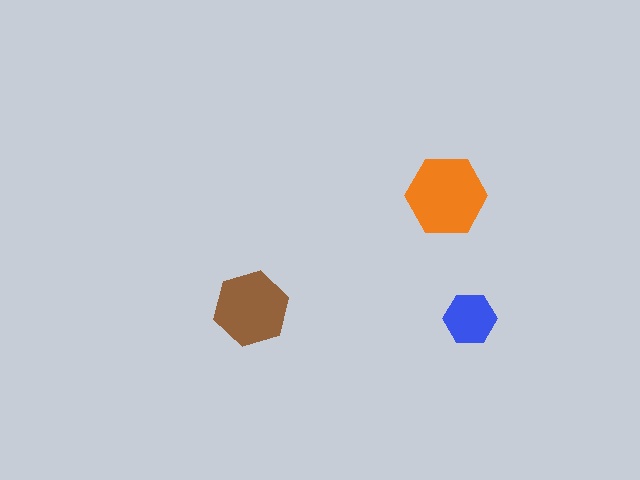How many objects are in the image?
There are 3 objects in the image.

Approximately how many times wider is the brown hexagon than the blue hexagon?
About 1.5 times wider.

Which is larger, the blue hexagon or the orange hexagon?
The orange one.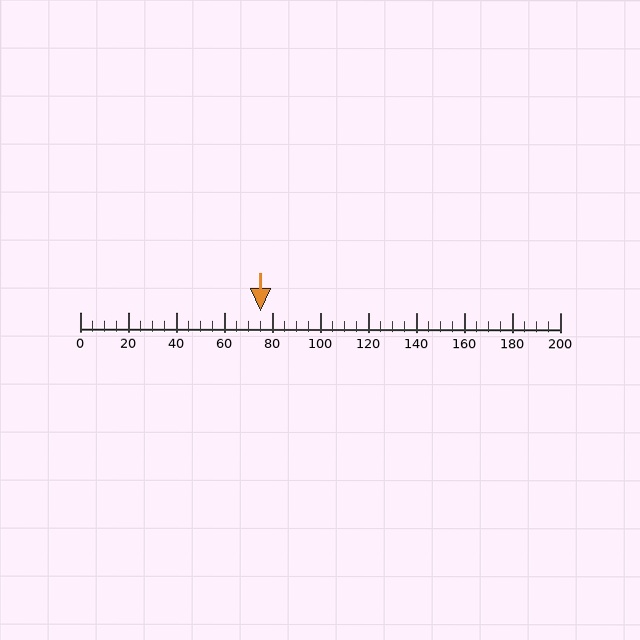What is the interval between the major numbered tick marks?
The major tick marks are spaced 20 units apart.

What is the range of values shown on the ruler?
The ruler shows values from 0 to 200.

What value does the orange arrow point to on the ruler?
The orange arrow points to approximately 75.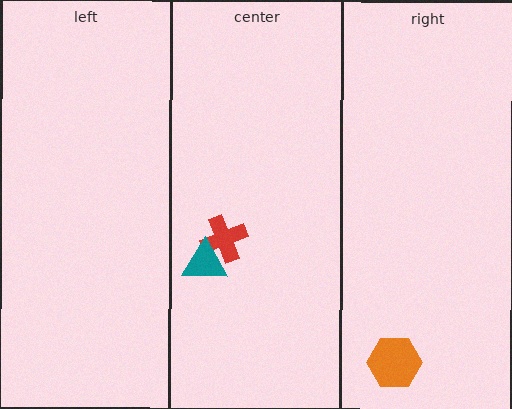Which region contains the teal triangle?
The center region.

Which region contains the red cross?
The center region.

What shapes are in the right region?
The orange hexagon.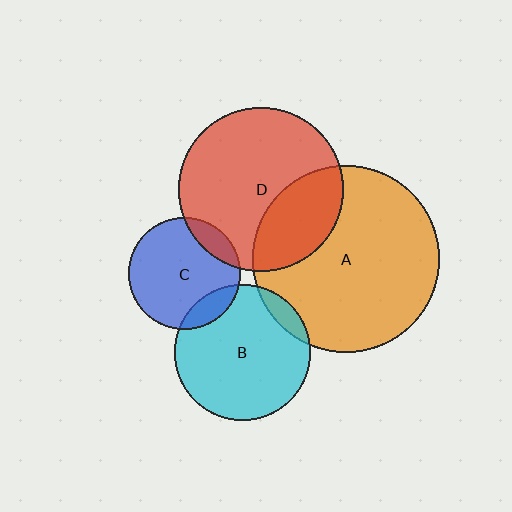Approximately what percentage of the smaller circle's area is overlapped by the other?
Approximately 30%.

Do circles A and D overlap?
Yes.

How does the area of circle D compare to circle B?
Approximately 1.5 times.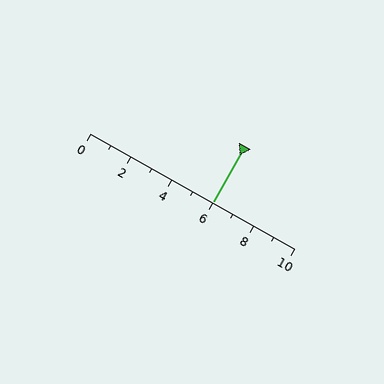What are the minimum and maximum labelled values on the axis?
The axis runs from 0 to 10.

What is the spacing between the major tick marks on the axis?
The major ticks are spaced 2 apart.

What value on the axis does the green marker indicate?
The marker indicates approximately 6.